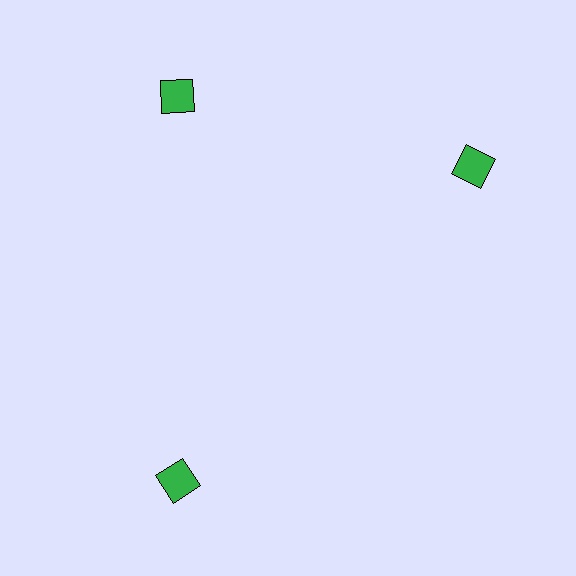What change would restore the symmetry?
The symmetry would be restored by rotating it back into even spacing with its neighbors so that all 3 squares sit at equal angles and equal distance from the center.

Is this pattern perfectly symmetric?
No. The 3 green squares are arranged in a ring, but one element near the 3 o'clock position is rotated out of alignment along the ring, breaking the 3-fold rotational symmetry.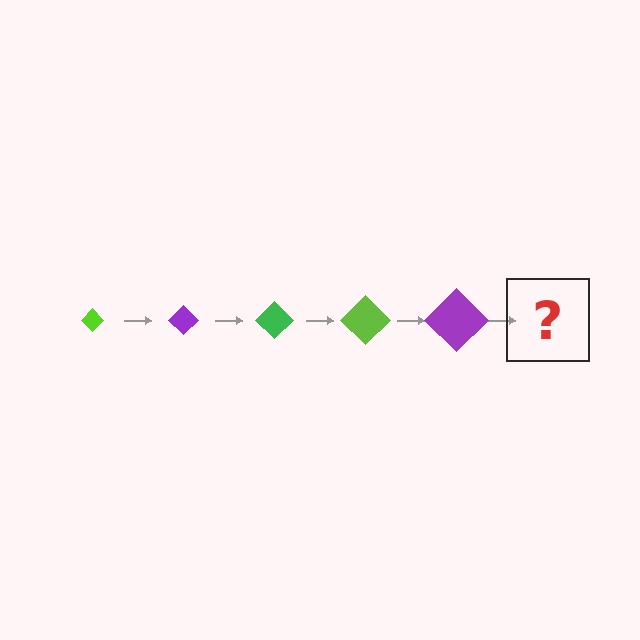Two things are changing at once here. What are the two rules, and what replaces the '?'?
The two rules are that the diamond grows larger each step and the color cycles through lime, purple, and green. The '?' should be a green diamond, larger than the previous one.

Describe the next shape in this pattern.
It should be a green diamond, larger than the previous one.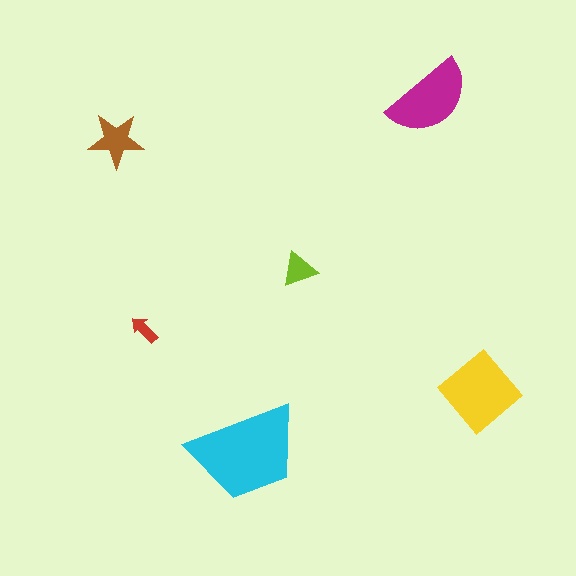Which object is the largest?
The cyan trapezoid.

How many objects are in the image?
There are 6 objects in the image.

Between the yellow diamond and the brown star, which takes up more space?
The yellow diamond.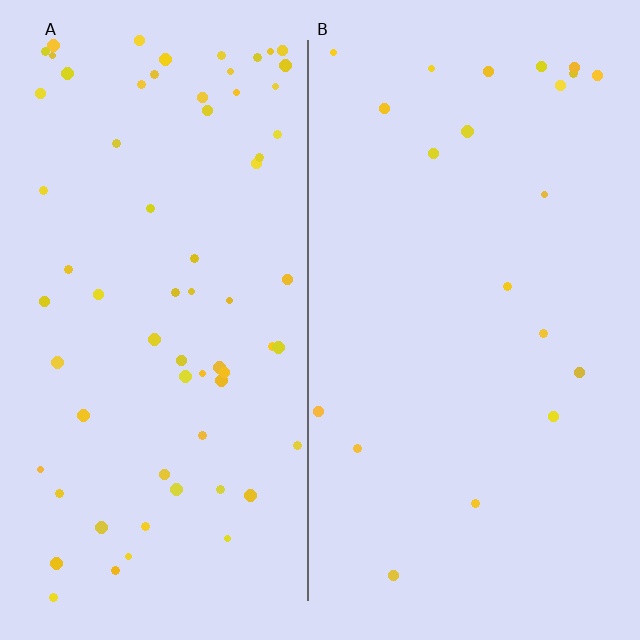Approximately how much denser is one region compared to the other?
Approximately 3.2× — region A over region B.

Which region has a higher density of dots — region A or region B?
A (the left).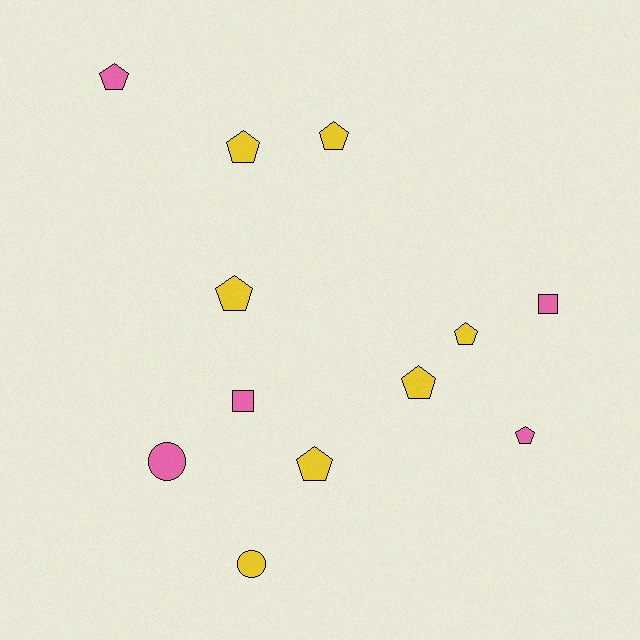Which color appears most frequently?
Yellow, with 7 objects.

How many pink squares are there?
There are 2 pink squares.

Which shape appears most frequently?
Pentagon, with 8 objects.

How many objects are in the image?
There are 12 objects.